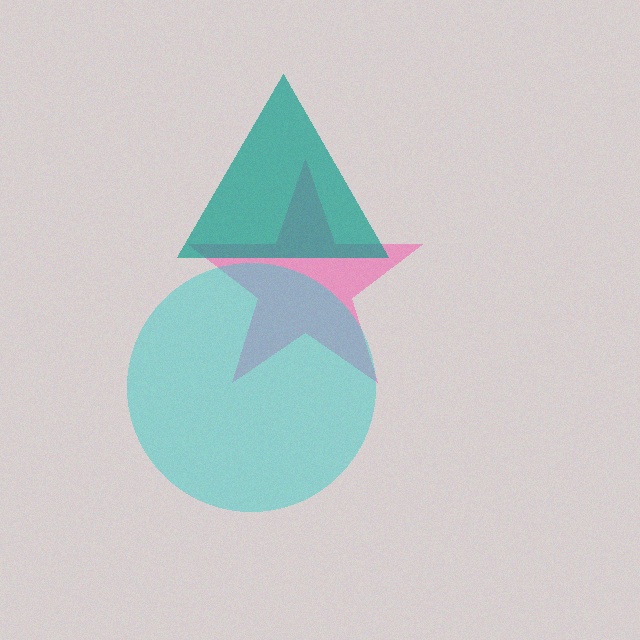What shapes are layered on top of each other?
The layered shapes are: a pink star, a cyan circle, a teal triangle.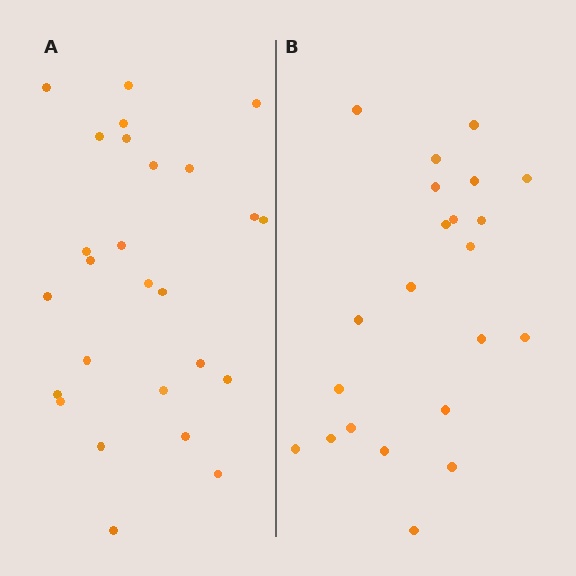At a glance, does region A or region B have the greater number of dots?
Region A (the left region) has more dots.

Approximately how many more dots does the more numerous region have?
Region A has about 4 more dots than region B.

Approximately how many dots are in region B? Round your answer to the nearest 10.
About 20 dots. (The exact count is 22, which rounds to 20.)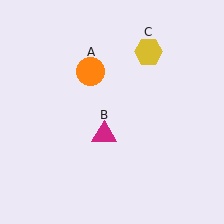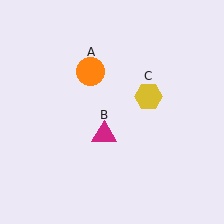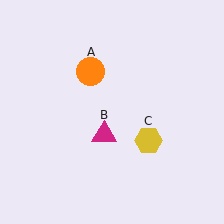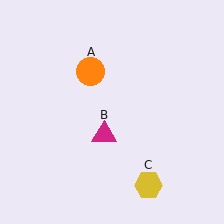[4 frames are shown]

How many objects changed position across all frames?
1 object changed position: yellow hexagon (object C).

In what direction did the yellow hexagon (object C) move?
The yellow hexagon (object C) moved down.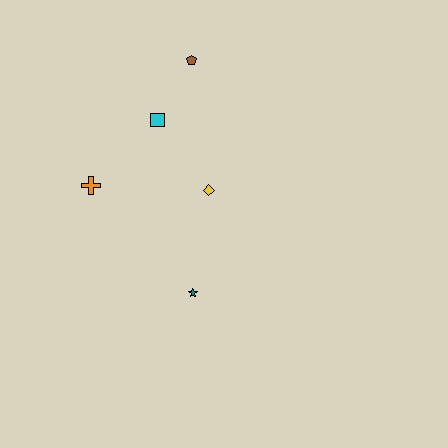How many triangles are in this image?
There are no triangles.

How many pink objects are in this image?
There are no pink objects.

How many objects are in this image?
There are 5 objects.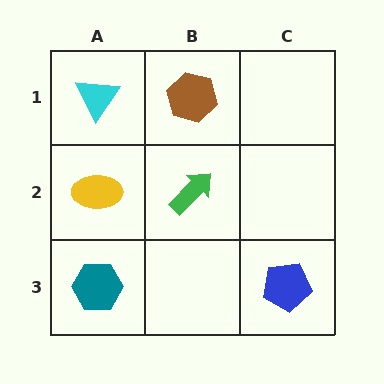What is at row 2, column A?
A yellow ellipse.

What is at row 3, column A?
A teal hexagon.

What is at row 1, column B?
A brown hexagon.